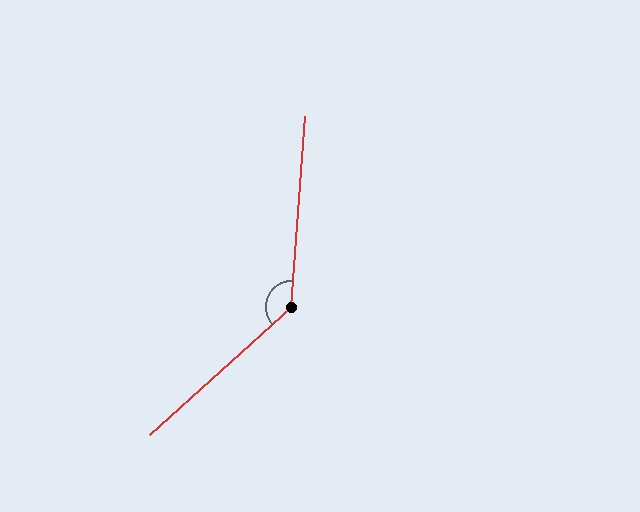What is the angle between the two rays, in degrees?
Approximately 136 degrees.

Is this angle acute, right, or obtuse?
It is obtuse.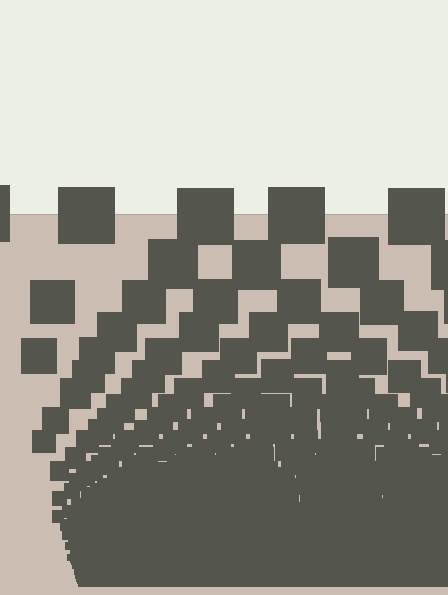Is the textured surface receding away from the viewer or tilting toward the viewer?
The surface appears to tilt toward the viewer. Texture elements get larger and sparser toward the top.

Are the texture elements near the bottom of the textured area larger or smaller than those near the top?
Smaller. The gradient is inverted — elements near the bottom are smaller and denser.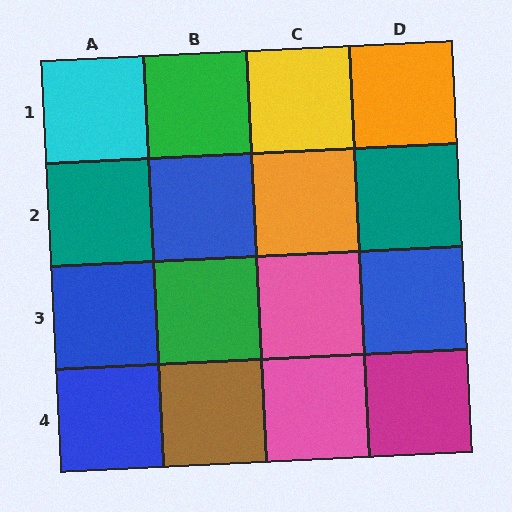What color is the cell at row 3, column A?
Blue.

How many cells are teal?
2 cells are teal.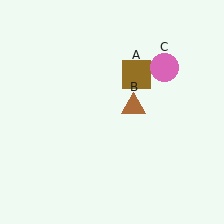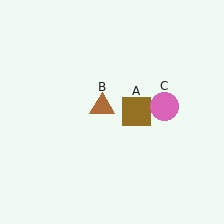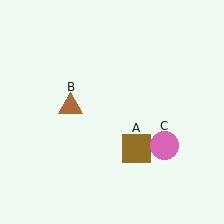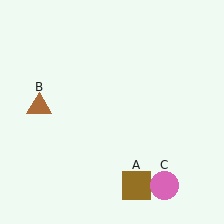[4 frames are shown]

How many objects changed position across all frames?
3 objects changed position: brown square (object A), brown triangle (object B), pink circle (object C).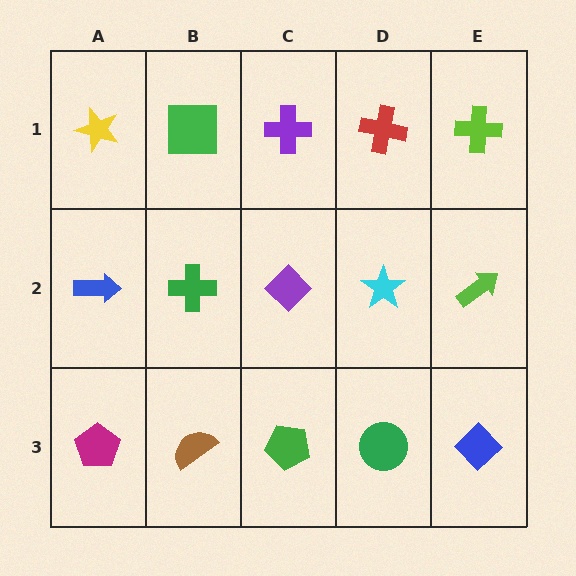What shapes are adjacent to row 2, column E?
A lime cross (row 1, column E), a blue diamond (row 3, column E), a cyan star (row 2, column D).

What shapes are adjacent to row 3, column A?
A blue arrow (row 2, column A), a brown semicircle (row 3, column B).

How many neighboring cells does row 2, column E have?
3.